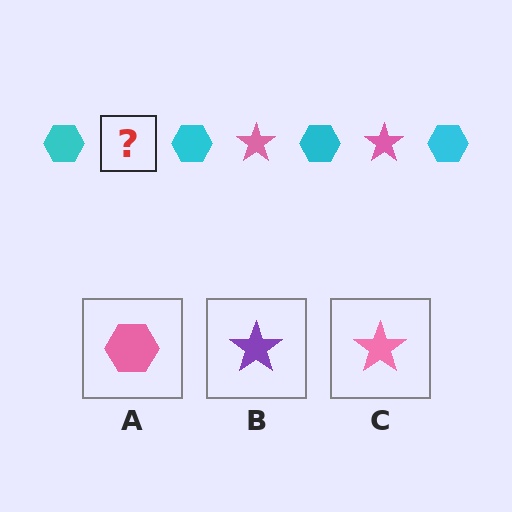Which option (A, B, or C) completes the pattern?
C.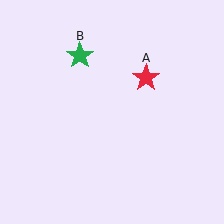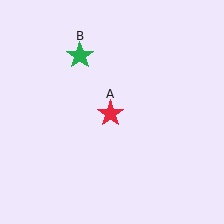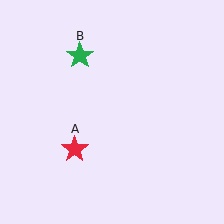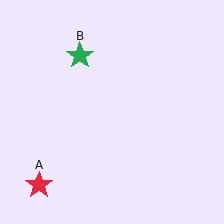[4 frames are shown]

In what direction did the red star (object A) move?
The red star (object A) moved down and to the left.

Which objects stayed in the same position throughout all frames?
Green star (object B) remained stationary.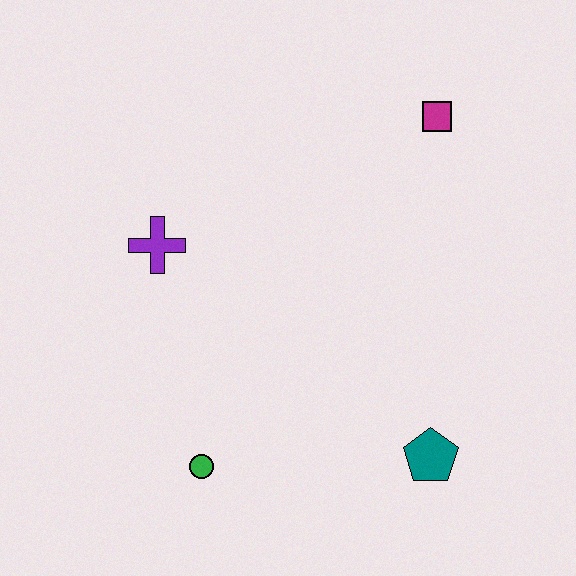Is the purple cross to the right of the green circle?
No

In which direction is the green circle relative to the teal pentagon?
The green circle is to the left of the teal pentagon.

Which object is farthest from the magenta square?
The green circle is farthest from the magenta square.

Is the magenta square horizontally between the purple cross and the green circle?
No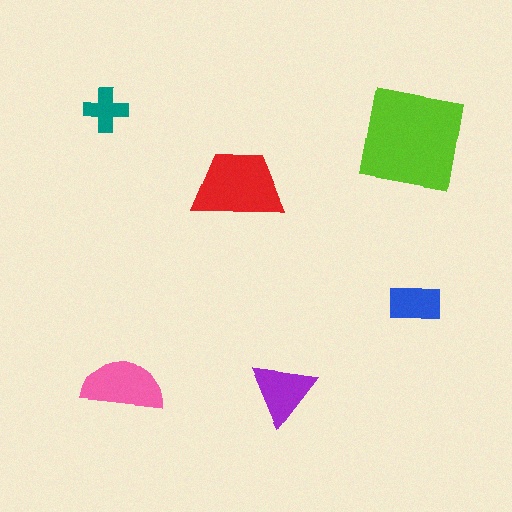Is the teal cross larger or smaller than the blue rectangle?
Smaller.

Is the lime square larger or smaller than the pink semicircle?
Larger.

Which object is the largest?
The lime square.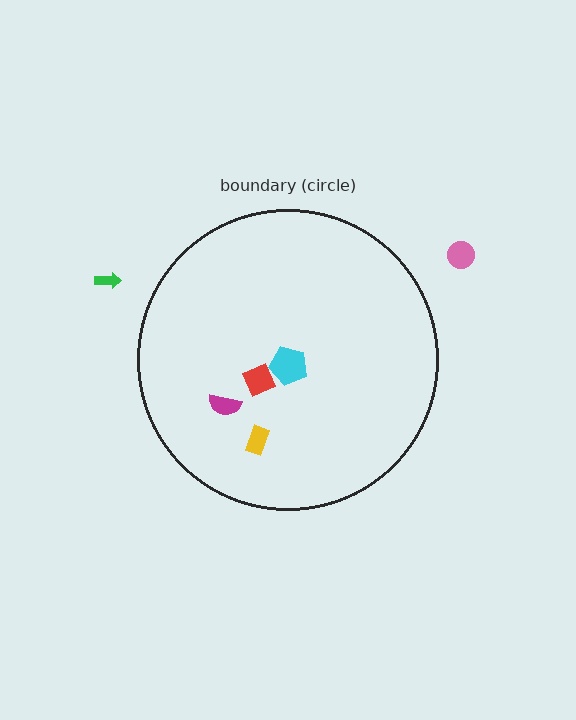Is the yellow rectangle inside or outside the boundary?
Inside.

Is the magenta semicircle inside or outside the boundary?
Inside.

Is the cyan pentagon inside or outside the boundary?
Inside.